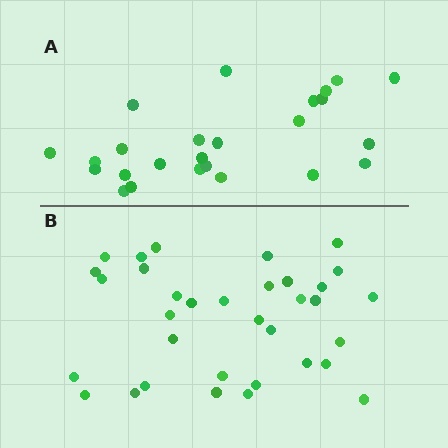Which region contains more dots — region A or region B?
Region B (the bottom region) has more dots.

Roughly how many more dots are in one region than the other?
Region B has roughly 8 or so more dots than region A.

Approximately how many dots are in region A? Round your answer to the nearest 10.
About 20 dots. (The exact count is 25, which rounds to 20.)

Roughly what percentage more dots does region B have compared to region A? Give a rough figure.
About 35% more.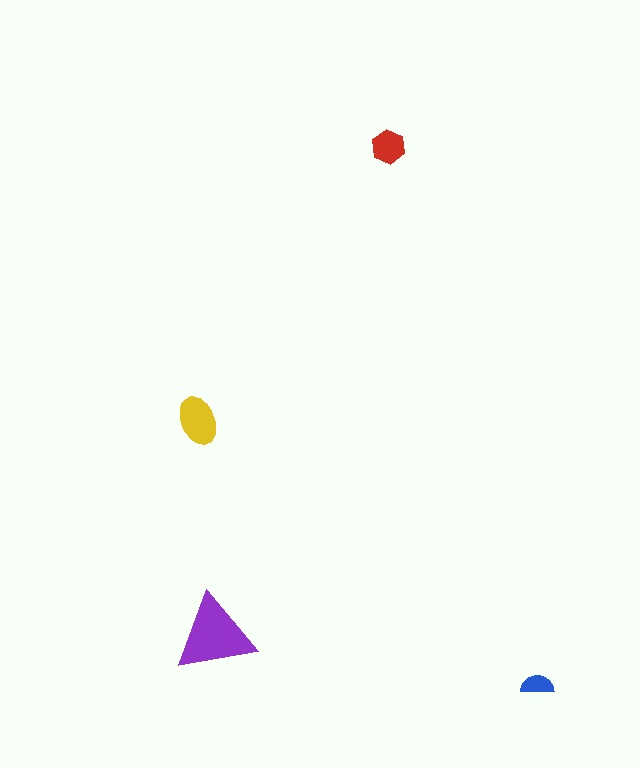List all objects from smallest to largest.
The blue semicircle, the red hexagon, the yellow ellipse, the purple triangle.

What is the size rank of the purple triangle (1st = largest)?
1st.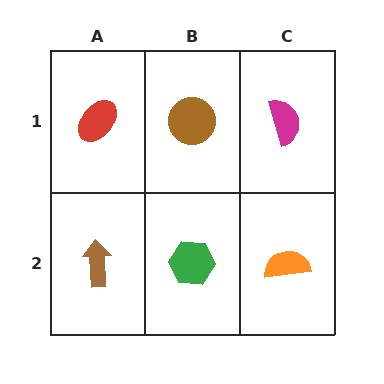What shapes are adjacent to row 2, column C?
A magenta semicircle (row 1, column C), a green hexagon (row 2, column B).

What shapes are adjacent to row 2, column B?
A brown circle (row 1, column B), a brown arrow (row 2, column A), an orange semicircle (row 2, column C).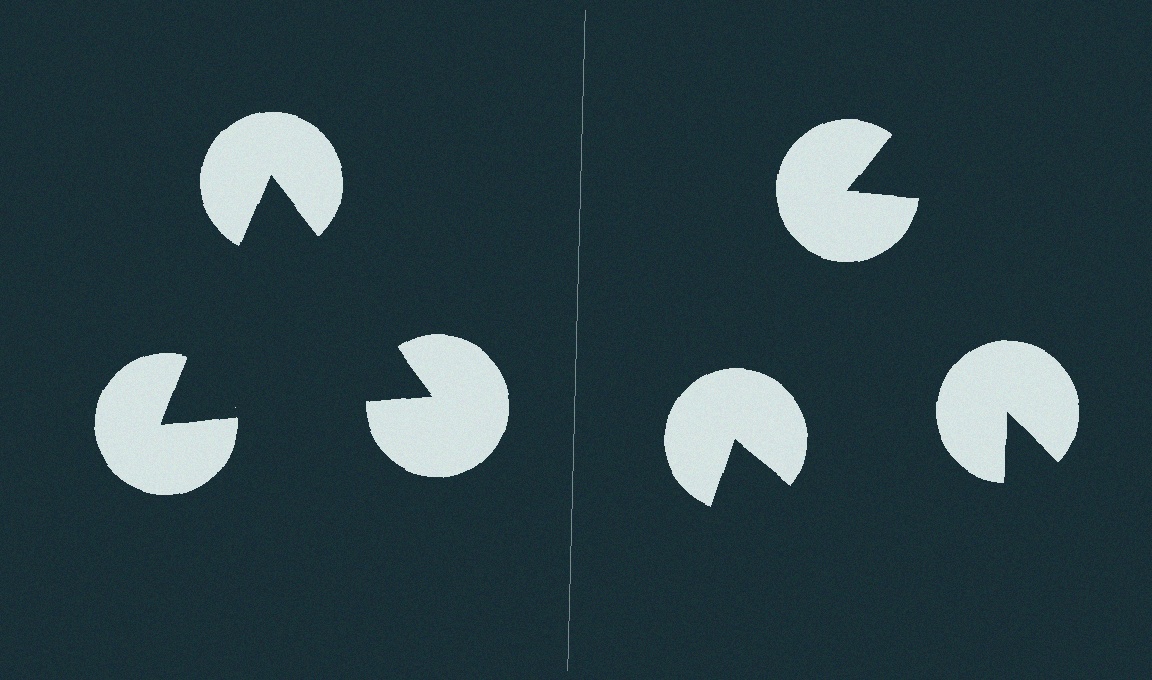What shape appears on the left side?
An illusory triangle.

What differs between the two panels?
The pac-man discs are positioned identically on both sides; only the wedge orientations differ. On the left they align to a triangle; on the right they are misaligned.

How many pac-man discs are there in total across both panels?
6 — 3 on each side.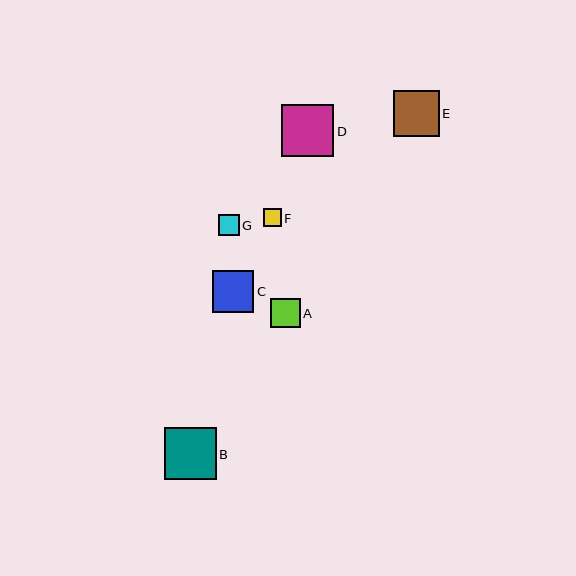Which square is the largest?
Square D is the largest with a size of approximately 53 pixels.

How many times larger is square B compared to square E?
Square B is approximately 1.1 times the size of square E.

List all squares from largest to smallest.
From largest to smallest: D, B, E, C, A, G, F.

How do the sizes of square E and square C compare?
Square E and square C are approximately the same size.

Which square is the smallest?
Square F is the smallest with a size of approximately 17 pixels.